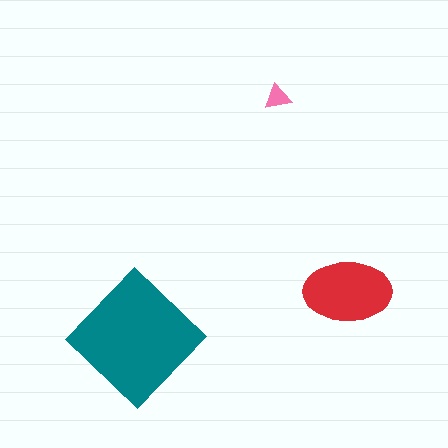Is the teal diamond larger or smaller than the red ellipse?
Larger.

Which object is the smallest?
The pink triangle.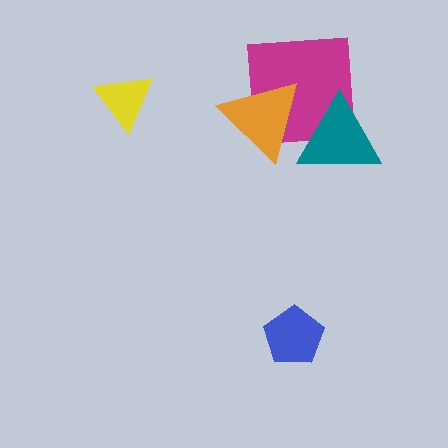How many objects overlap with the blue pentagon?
0 objects overlap with the blue pentagon.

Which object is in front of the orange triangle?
The teal triangle is in front of the orange triangle.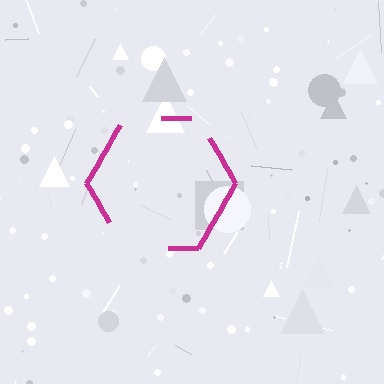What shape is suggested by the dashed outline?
The dashed outline suggests a hexagon.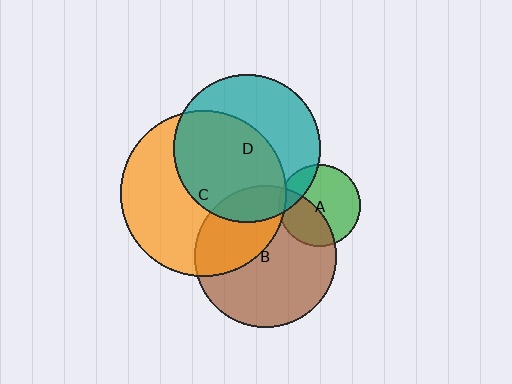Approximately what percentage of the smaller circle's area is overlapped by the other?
Approximately 40%.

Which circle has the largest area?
Circle C (orange).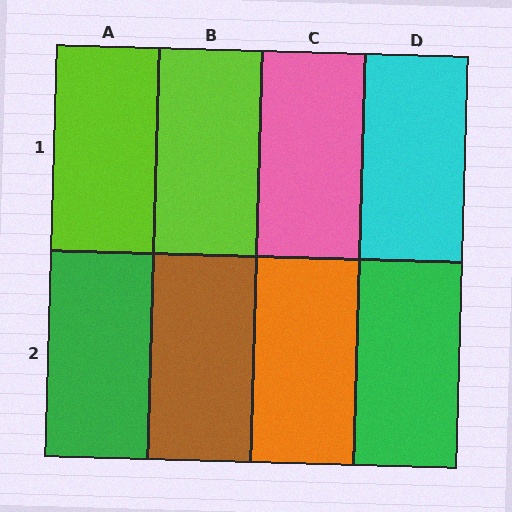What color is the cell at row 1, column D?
Cyan.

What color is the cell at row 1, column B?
Lime.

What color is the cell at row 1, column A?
Lime.